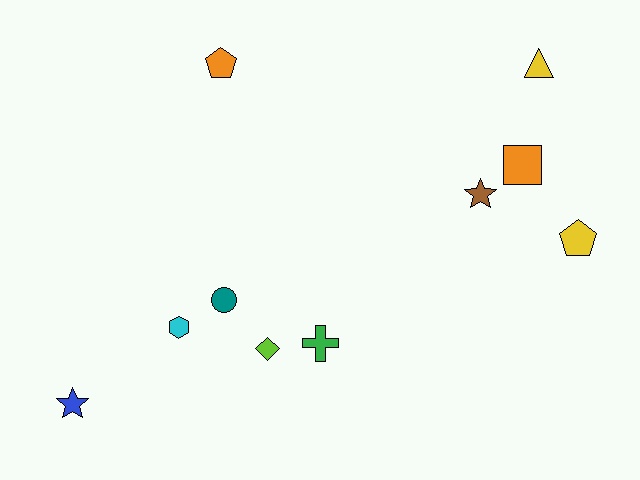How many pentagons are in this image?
There are 2 pentagons.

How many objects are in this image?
There are 10 objects.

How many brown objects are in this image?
There is 1 brown object.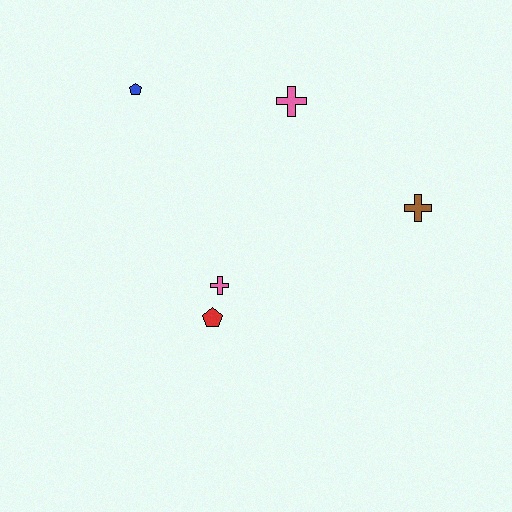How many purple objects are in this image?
There are no purple objects.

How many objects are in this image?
There are 5 objects.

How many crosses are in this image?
There are 3 crosses.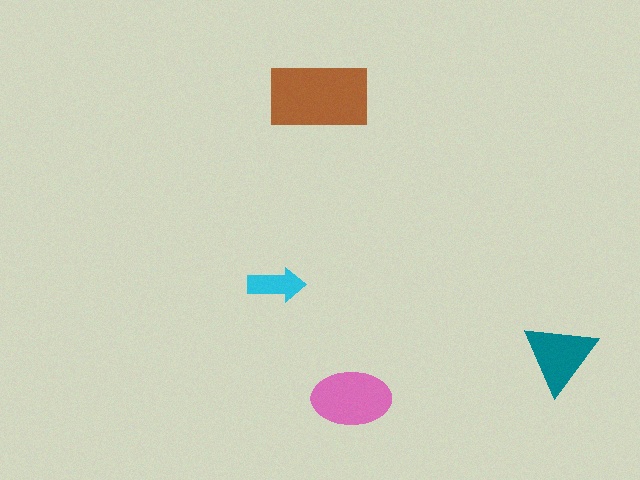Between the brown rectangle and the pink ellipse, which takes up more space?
The brown rectangle.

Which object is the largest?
The brown rectangle.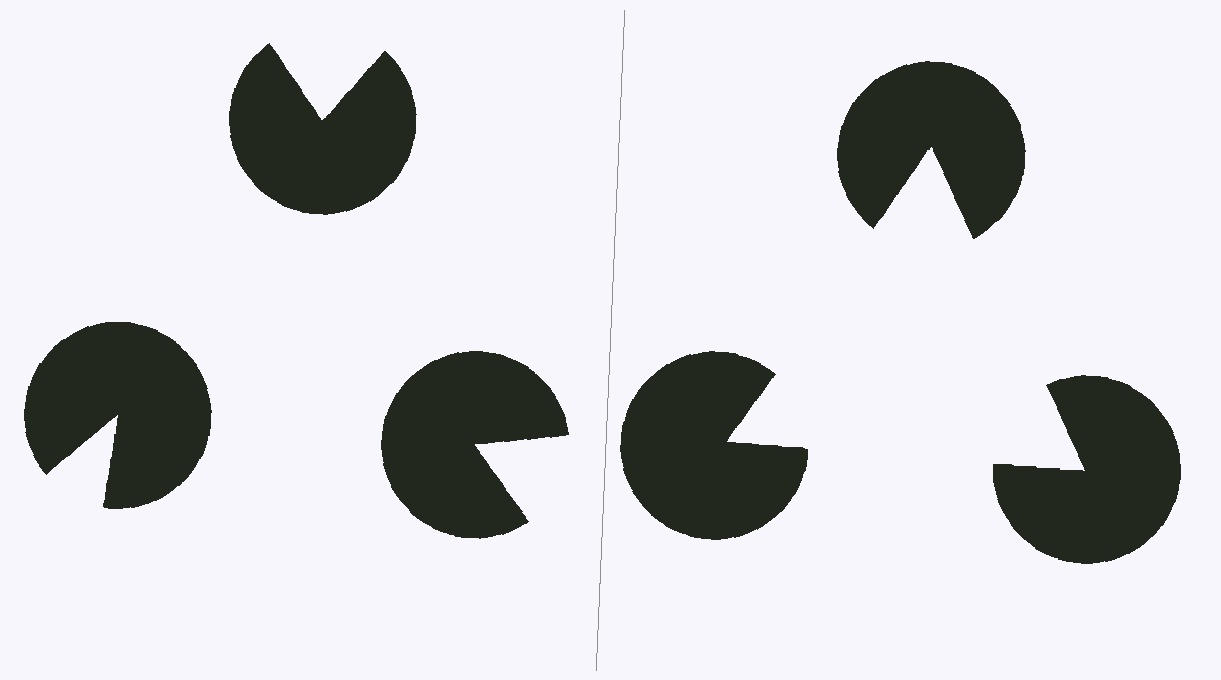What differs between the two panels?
The pac-man discs are positioned identically on both sides; only the wedge orientations differ. On the right they align to a triangle; on the left they are misaligned.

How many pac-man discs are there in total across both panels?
6 — 3 on each side.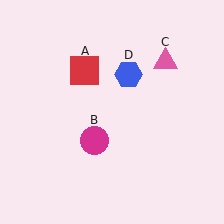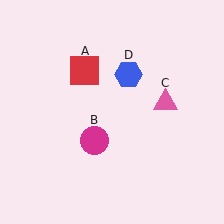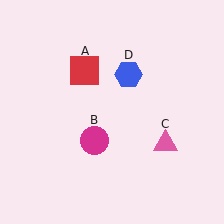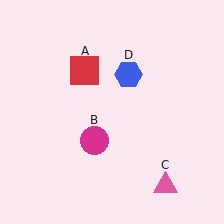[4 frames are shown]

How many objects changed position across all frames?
1 object changed position: pink triangle (object C).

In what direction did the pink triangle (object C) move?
The pink triangle (object C) moved down.